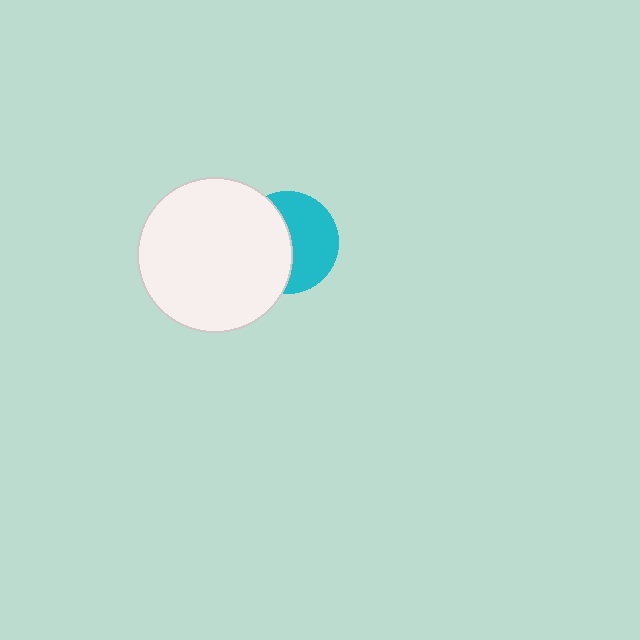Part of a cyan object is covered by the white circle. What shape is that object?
It is a circle.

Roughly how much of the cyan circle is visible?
About half of it is visible (roughly 52%).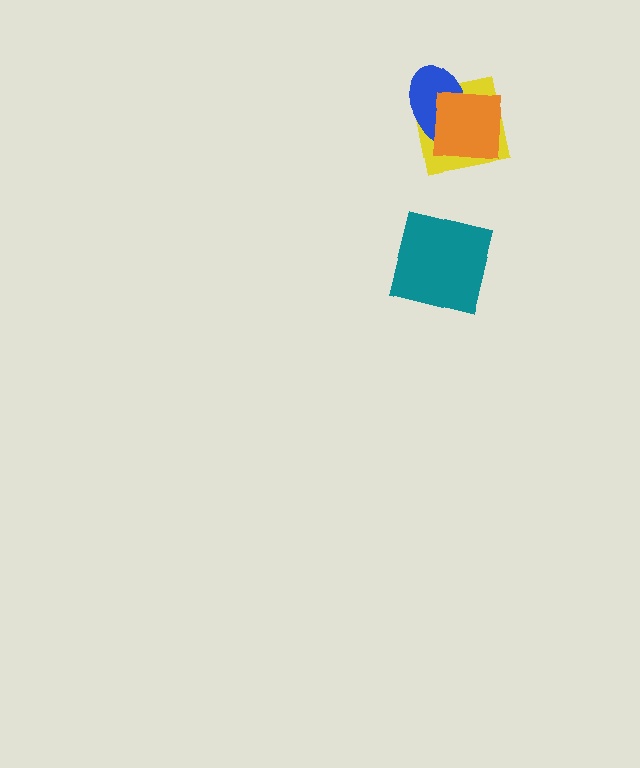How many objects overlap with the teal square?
0 objects overlap with the teal square.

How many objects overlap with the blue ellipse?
2 objects overlap with the blue ellipse.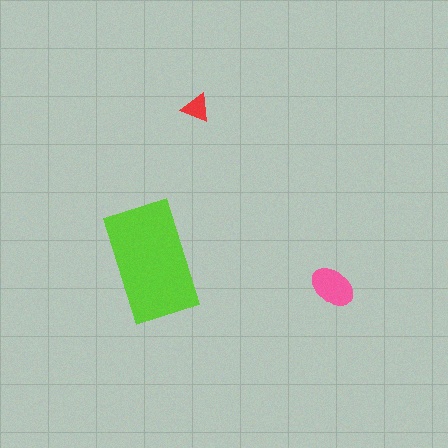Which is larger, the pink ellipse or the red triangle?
The pink ellipse.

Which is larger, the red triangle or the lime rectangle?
The lime rectangle.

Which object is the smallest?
The red triangle.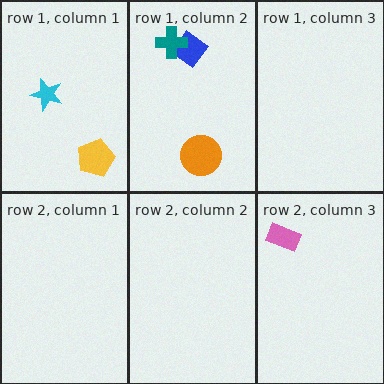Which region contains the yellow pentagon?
The row 1, column 1 region.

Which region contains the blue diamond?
The row 1, column 2 region.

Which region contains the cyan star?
The row 1, column 1 region.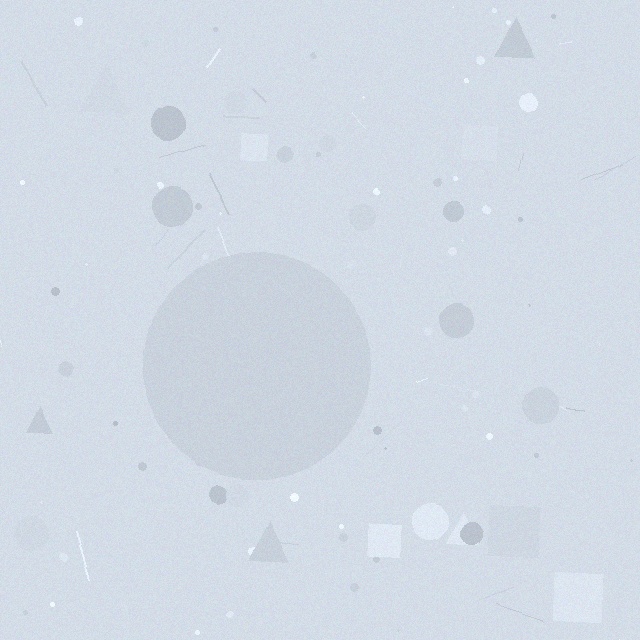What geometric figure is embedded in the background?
A circle is embedded in the background.